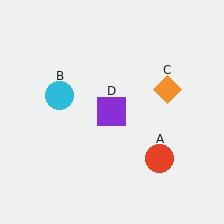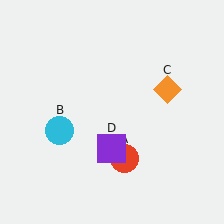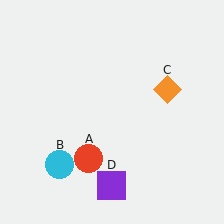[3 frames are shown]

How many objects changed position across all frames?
3 objects changed position: red circle (object A), cyan circle (object B), purple square (object D).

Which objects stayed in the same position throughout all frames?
Orange diamond (object C) remained stationary.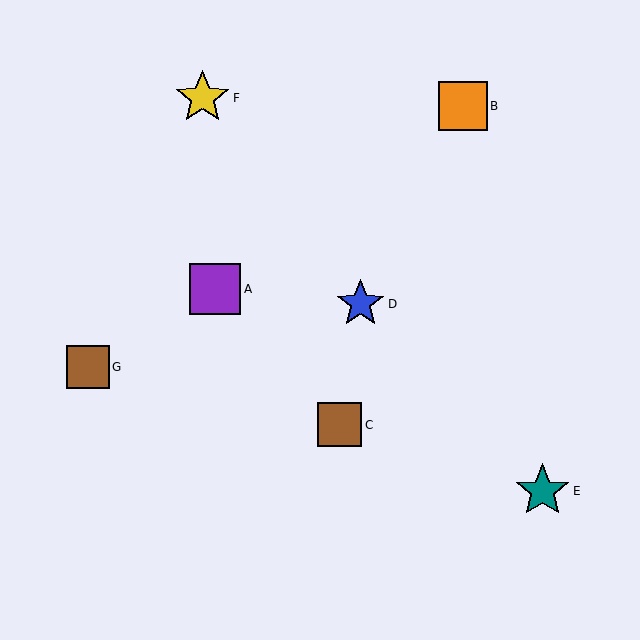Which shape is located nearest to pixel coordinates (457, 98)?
The orange square (labeled B) at (463, 106) is nearest to that location.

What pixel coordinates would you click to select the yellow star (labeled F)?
Click at (202, 98) to select the yellow star F.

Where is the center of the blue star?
The center of the blue star is at (360, 304).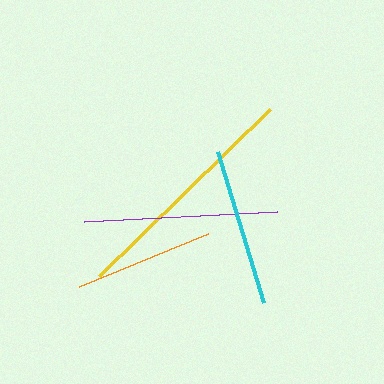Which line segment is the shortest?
The orange line is the shortest at approximately 140 pixels.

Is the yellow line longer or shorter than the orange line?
The yellow line is longer than the orange line.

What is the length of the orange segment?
The orange segment is approximately 140 pixels long.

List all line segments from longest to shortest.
From longest to shortest: yellow, purple, cyan, orange.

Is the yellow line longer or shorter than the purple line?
The yellow line is longer than the purple line.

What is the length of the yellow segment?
The yellow segment is approximately 240 pixels long.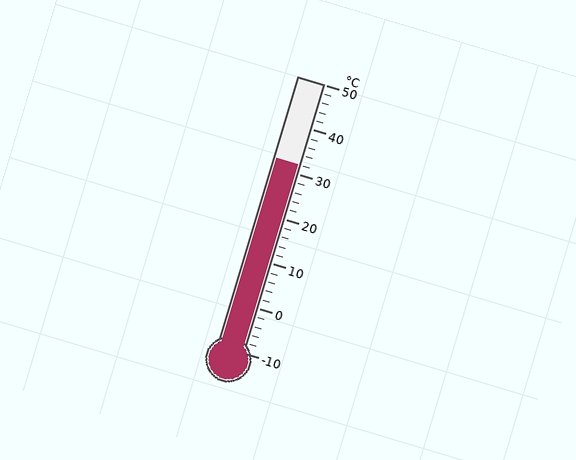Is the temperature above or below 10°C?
The temperature is above 10°C.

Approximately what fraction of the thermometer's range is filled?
The thermometer is filled to approximately 70% of its range.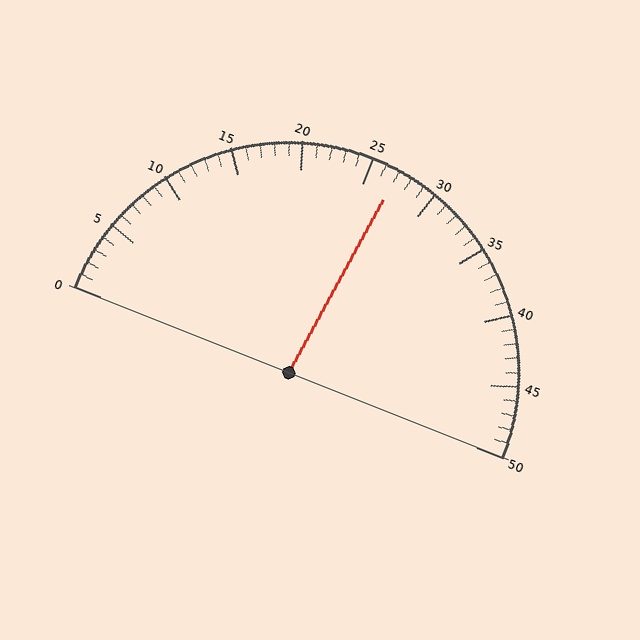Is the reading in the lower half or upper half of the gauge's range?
The reading is in the upper half of the range (0 to 50).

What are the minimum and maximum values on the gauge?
The gauge ranges from 0 to 50.